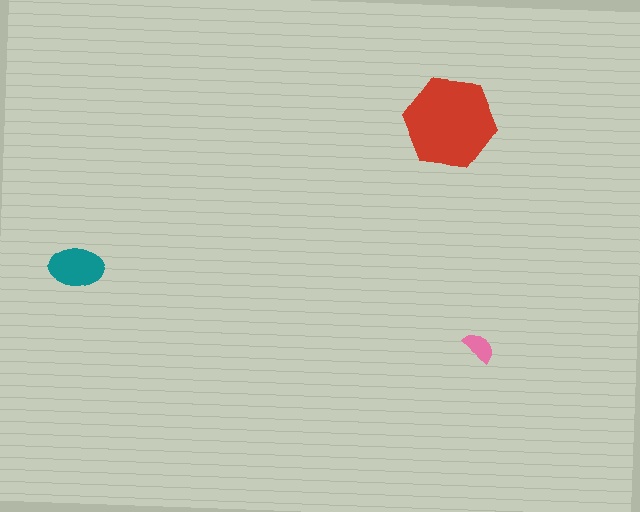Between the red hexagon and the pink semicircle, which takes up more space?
The red hexagon.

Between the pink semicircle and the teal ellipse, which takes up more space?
The teal ellipse.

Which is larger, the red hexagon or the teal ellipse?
The red hexagon.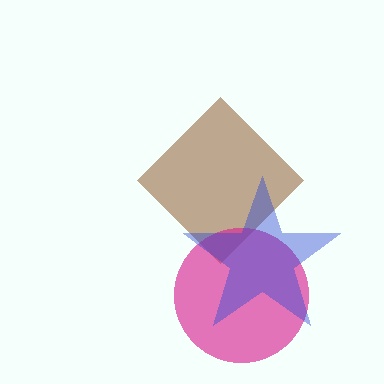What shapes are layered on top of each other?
The layered shapes are: a brown diamond, a magenta circle, a blue star.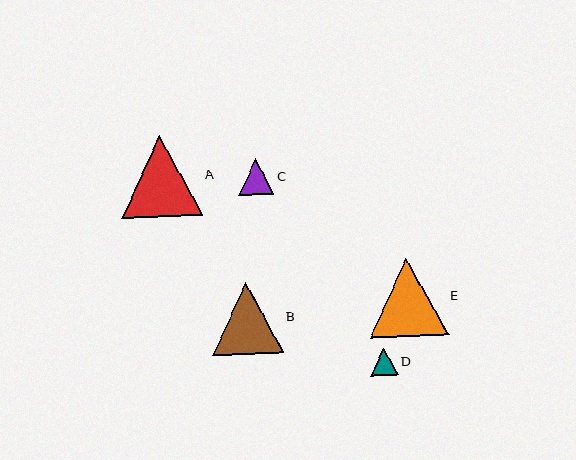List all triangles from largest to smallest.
From largest to smallest: A, E, B, C, D.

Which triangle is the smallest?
Triangle D is the smallest with a size of approximately 27 pixels.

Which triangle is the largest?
Triangle A is the largest with a size of approximately 81 pixels.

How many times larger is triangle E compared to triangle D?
Triangle E is approximately 2.9 times the size of triangle D.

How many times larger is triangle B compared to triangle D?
Triangle B is approximately 2.6 times the size of triangle D.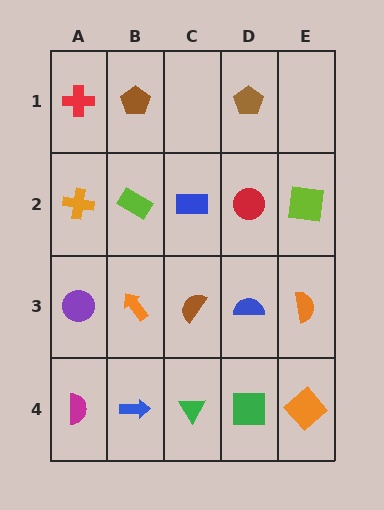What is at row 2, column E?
A lime square.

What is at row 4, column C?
A green triangle.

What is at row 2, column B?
A lime rectangle.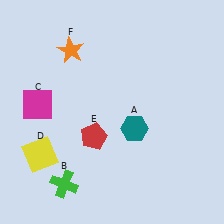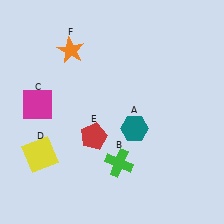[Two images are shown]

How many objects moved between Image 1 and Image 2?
1 object moved between the two images.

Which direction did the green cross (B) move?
The green cross (B) moved right.